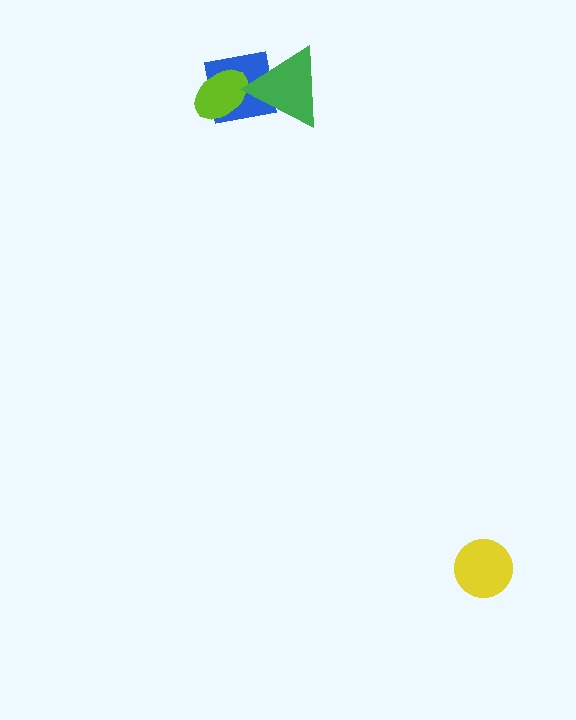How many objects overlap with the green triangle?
2 objects overlap with the green triangle.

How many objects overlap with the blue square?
2 objects overlap with the blue square.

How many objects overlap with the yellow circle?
0 objects overlap with the yellow circle.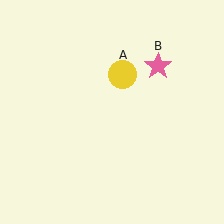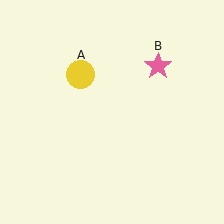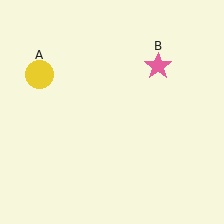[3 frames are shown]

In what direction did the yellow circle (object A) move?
The yellow circle (object A) moved left.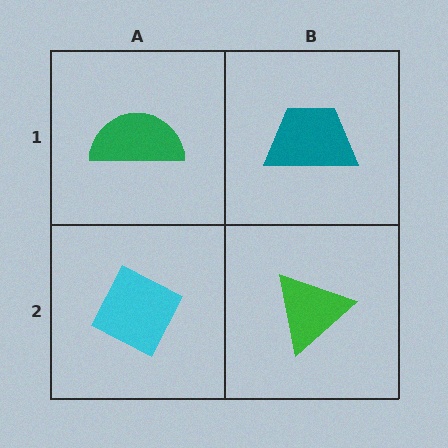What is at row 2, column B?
A green triangle.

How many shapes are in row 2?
2 shapes.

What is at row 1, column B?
A teal trapezoid.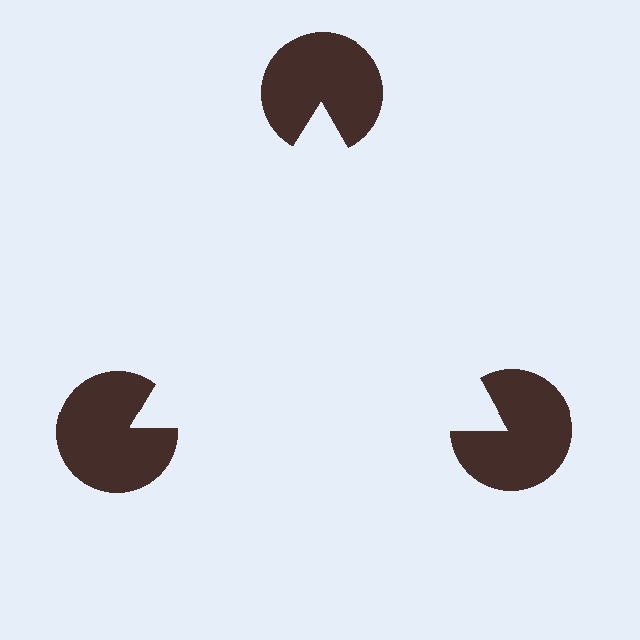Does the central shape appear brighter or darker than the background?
It typically appears slightly brighter than the background, even though no actual brightness change is drawn.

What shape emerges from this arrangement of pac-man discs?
An illusory triangle — its edges are inferred from the aligned wedge cuts in the pac-man discs, not physically drawn.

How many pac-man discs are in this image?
There are 3 — one at each vertex of the illusory triangle.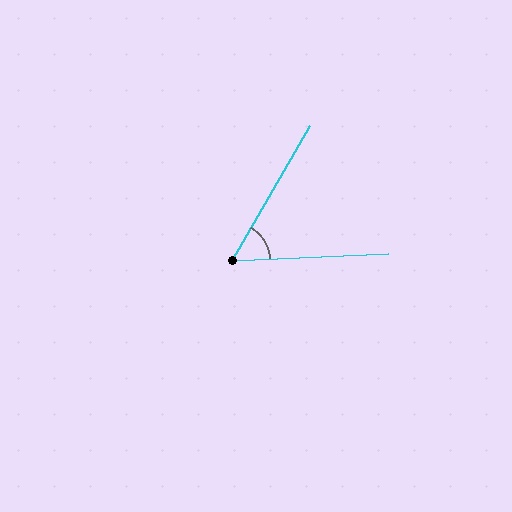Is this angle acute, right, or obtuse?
It is acute.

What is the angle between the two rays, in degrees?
Approximately 58 degrees.